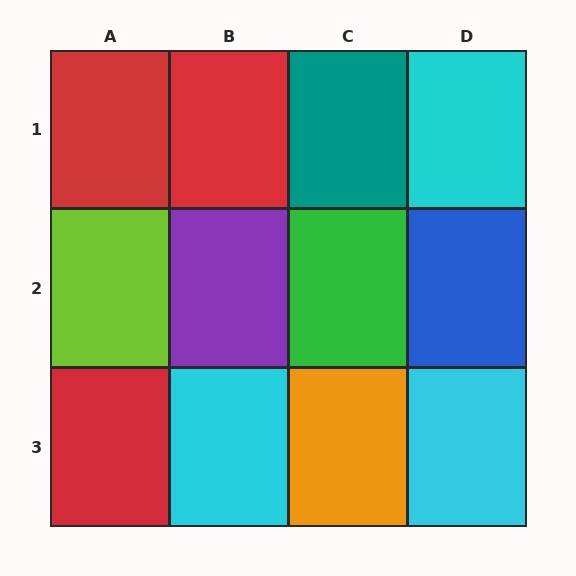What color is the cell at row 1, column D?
Cyan.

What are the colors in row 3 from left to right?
Red, cyan, orange, cyan.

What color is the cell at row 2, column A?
Lime.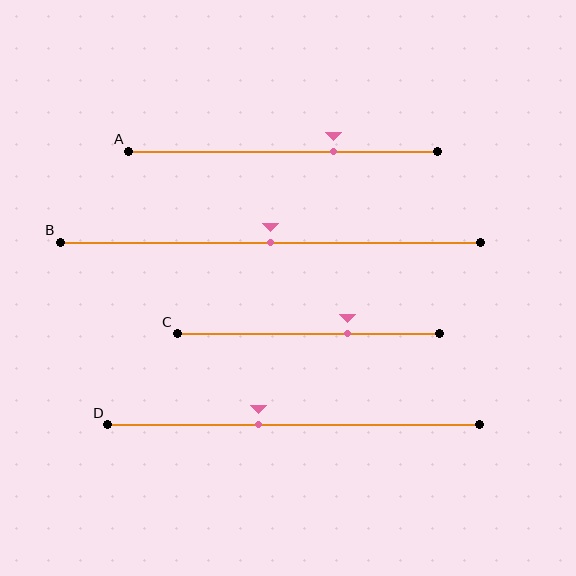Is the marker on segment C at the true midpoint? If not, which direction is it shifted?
No, the marker on segment C is shifted to the right by about 15% of the segment length.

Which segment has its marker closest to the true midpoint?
Segment B has its marker closest to the true midpoint.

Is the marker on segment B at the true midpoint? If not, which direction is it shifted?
Yes, the marker on segment B is at the true midpoint.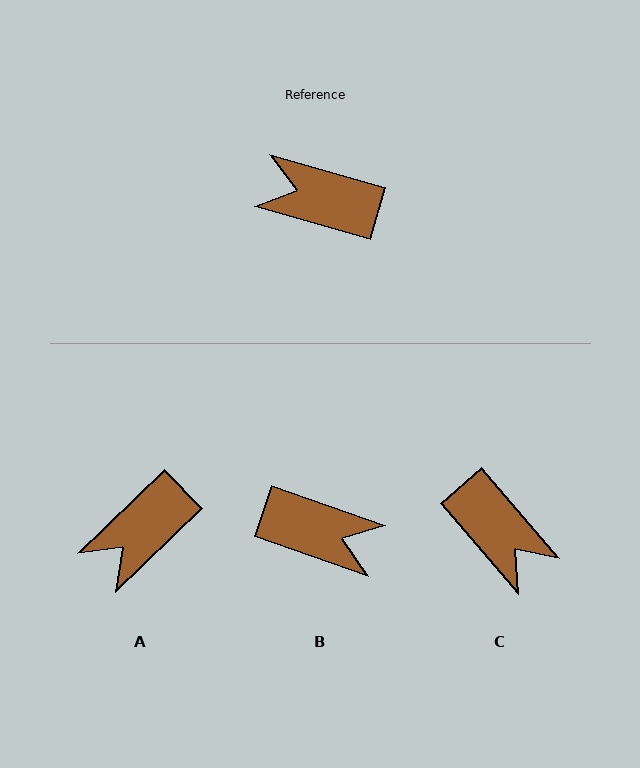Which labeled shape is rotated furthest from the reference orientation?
B, about 177 degrees away.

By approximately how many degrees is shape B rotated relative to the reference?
Approximately 177 degrees counter-clockwise.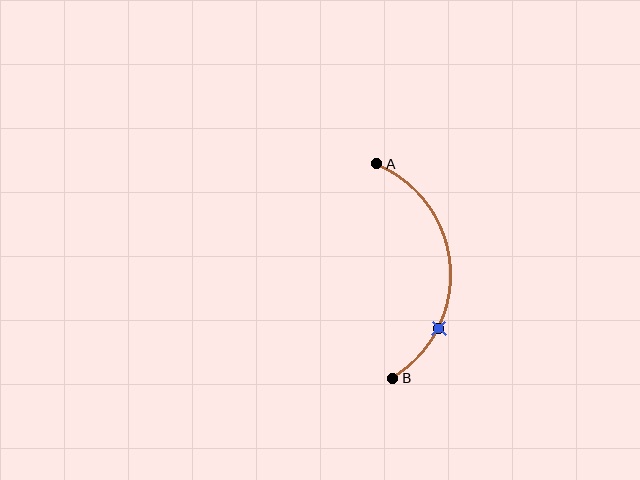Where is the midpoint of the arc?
The arc midpoint is the point on the curve farthest from the straight line joining A and B. It sits to the right of that line.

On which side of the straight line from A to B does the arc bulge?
The arc bulges to the right of the straight line connecting A and B.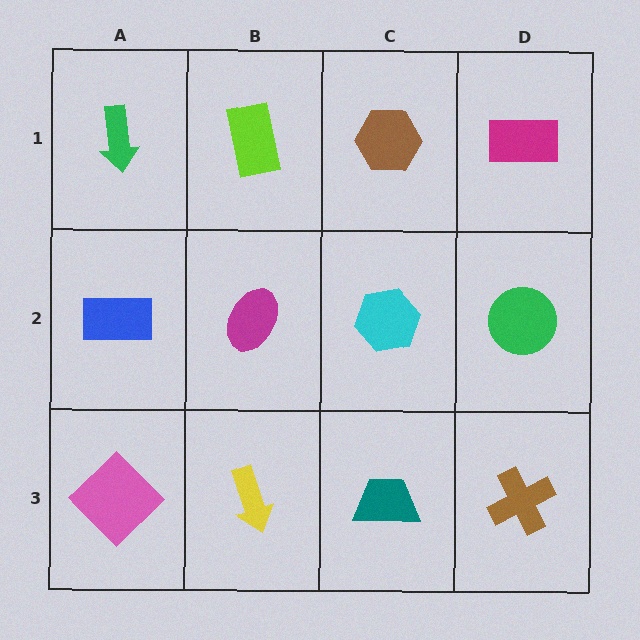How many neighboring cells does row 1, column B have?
3.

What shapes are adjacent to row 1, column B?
A magenta ellipse (row 2, column B), a green arrow (row 1, column A), a brown hexagon (row 1, column C).